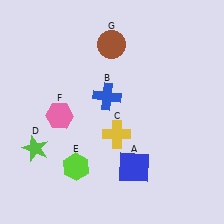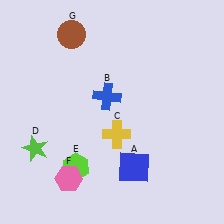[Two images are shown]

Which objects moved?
The objects that moved are: the pink hexagon (F), the brown circle (G).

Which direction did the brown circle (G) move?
The brown circle (G) moved left.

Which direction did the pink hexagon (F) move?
The pink hexagon (F) moved down.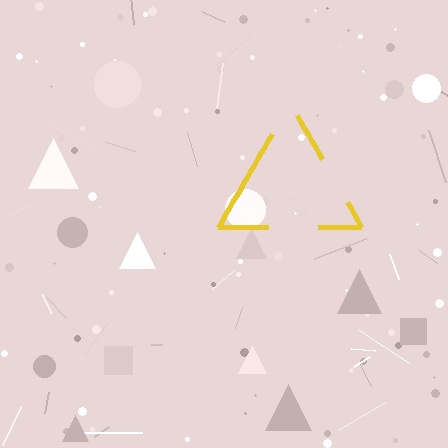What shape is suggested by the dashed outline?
The dashed outline suggests a triangle.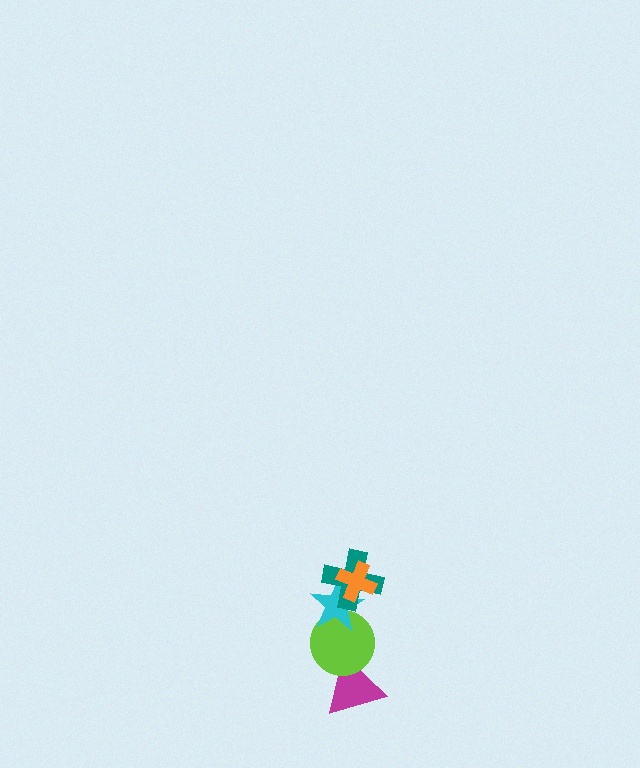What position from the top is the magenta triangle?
The magenta triangle is 5th from the top.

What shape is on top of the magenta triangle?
The lime circle is on top of the magenta triangle.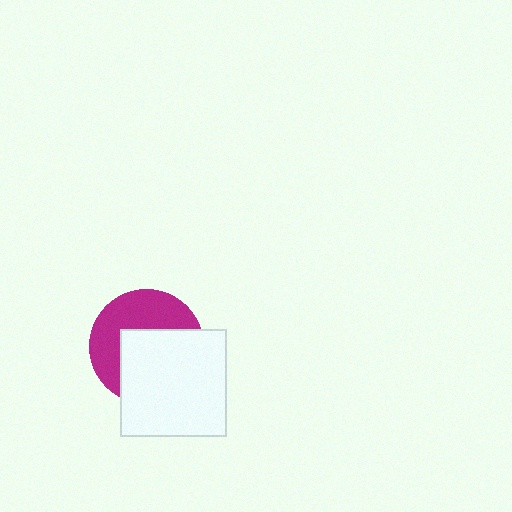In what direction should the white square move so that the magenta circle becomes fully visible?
The white square should move toward the lower-right. That is the shortest direction to clear the overlap and leave the magenta circle fully visible.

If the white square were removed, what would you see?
You would see the complete magenta circle.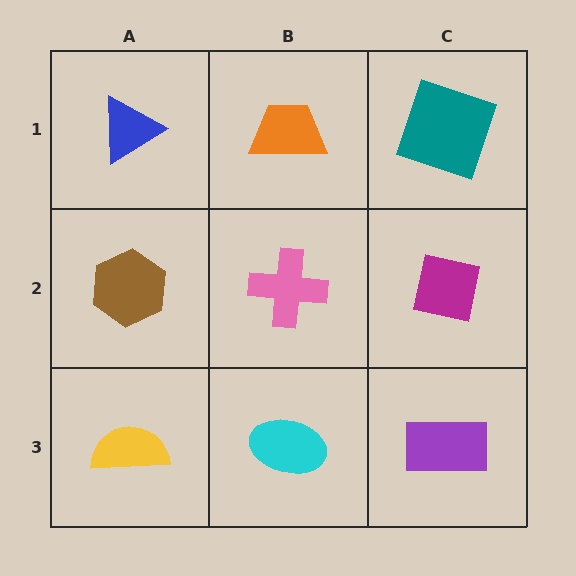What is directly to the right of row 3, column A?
A cyan ellipse.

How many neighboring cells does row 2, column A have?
3.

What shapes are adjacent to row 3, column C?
A magenta square (row 2, column C), a cyan ellipse (row 3, column B).